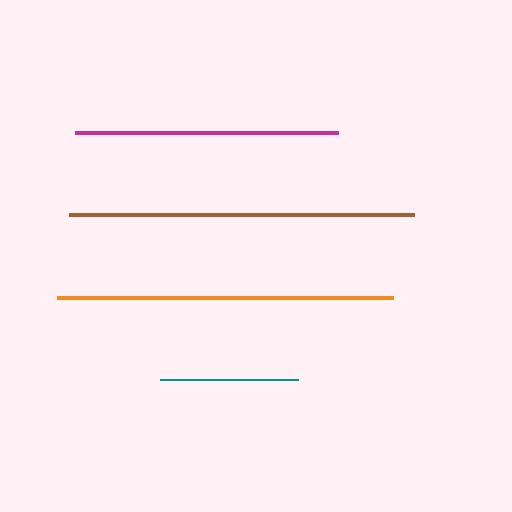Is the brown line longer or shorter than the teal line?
The brown line is longer than the teal line.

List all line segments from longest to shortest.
From longest to shortest: brown, orange, magenta, teal.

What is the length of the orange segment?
The orange segment is approximately 337 pixels long.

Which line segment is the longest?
The brown line is the longest at approximately 345 pixels.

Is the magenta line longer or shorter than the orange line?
The orange line is longer than the magenta line.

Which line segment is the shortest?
The teal line is the shortest at approximately 139 pixels.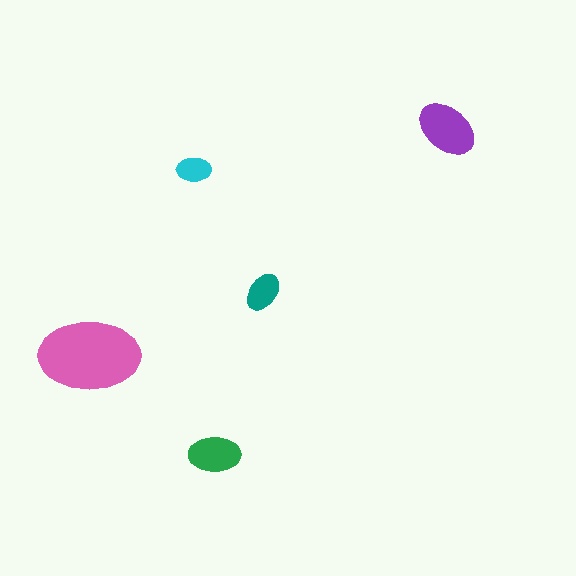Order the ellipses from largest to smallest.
the pink one, the purple one, the green one, the teal one, the cyan one.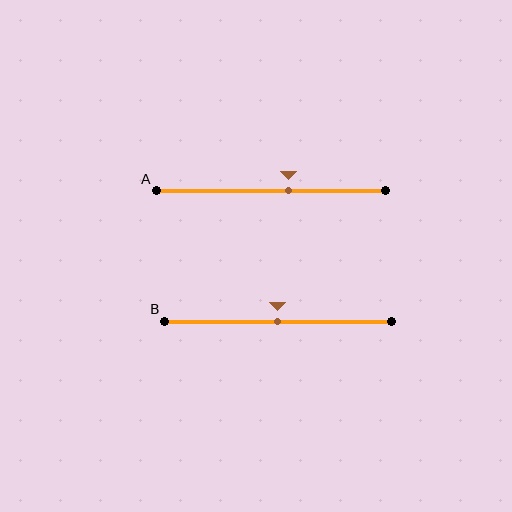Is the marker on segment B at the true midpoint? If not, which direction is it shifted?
Yes, the marker on segment B is at the true midpoint.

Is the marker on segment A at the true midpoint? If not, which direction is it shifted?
No, the marker on segment A is shifted to the right by about 8% of the segment length.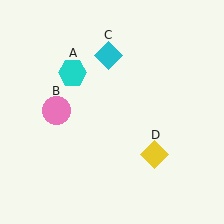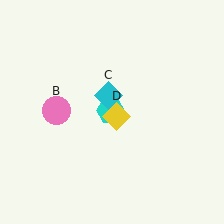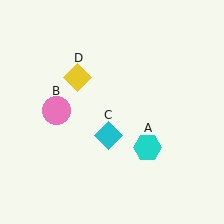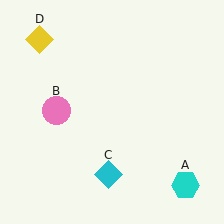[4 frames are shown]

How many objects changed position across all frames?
3 objects changed position: cyan hexagon (object A), cyan diamond (object C), yellow diamond (object D).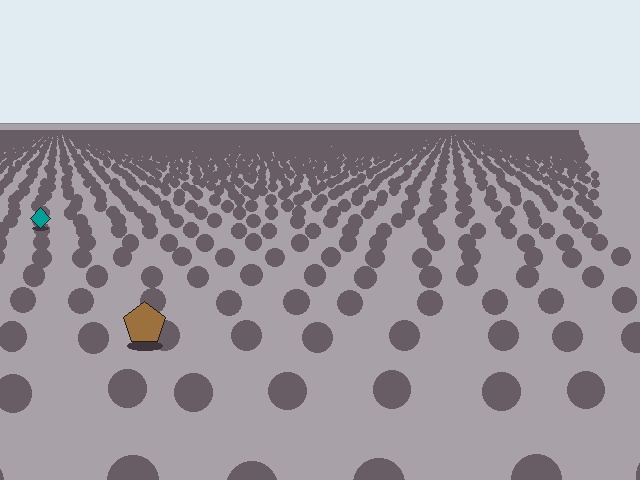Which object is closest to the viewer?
The brown pentagon is closest. The texture marks near it are larger and more spread out.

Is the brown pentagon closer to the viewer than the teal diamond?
Yes. The brown pentagon is closer — you can tell from the texture gradient: the ground texture is coarser near it.